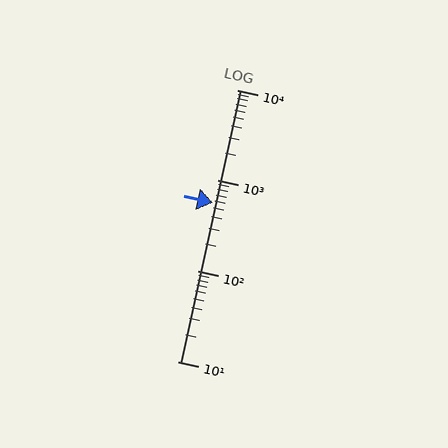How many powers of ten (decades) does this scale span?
The scale spans 3 decades, from 10 to 10000.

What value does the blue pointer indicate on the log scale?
The pointer indicates approximately 570.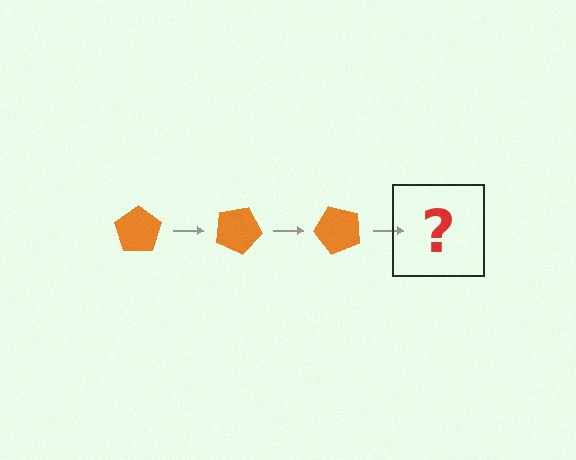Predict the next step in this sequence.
The next step is an orange pentagon rotated 75 degrees.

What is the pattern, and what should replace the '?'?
The pattern is that the pentagon rotates 25 degrees each step. The '?' should be an orange pentagon rotated 75 degrees.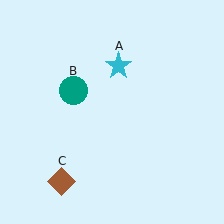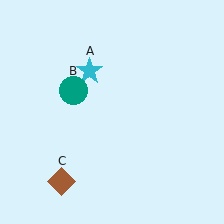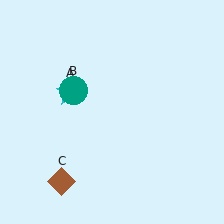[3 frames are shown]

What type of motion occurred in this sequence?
The cyan star (object A) rotated counterclockwise around the center of the scene.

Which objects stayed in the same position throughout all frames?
Teal circle (object B) and brown diamond (object C) remained stationary.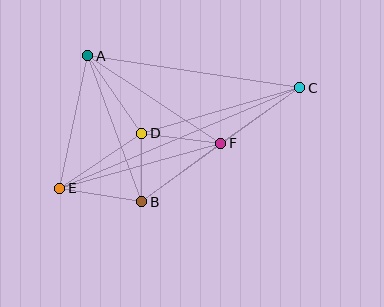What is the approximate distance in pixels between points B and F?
The distance between B and F is approximately 99 pixels.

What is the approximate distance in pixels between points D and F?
The distance between D and F is approximately 80 pixels.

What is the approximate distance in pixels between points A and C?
The distance between A and C is approximately 215 pixels.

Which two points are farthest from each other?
Points C and E are farthest from each other.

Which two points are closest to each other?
Points B and D are closest to each other.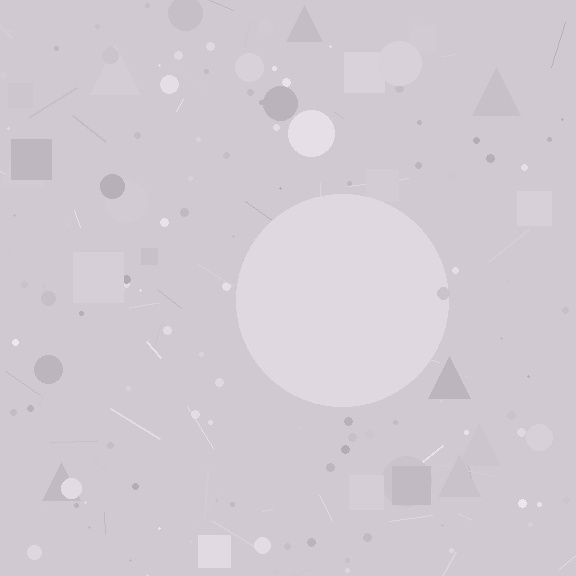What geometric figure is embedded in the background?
A circle is embedded in the background.